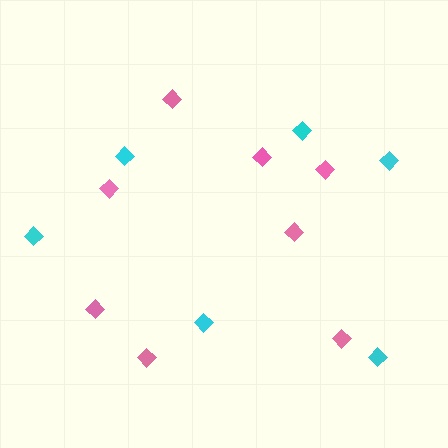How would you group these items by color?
There are 2 groups: one group of pink diamonds (8) and one group of cyan diamonds (6).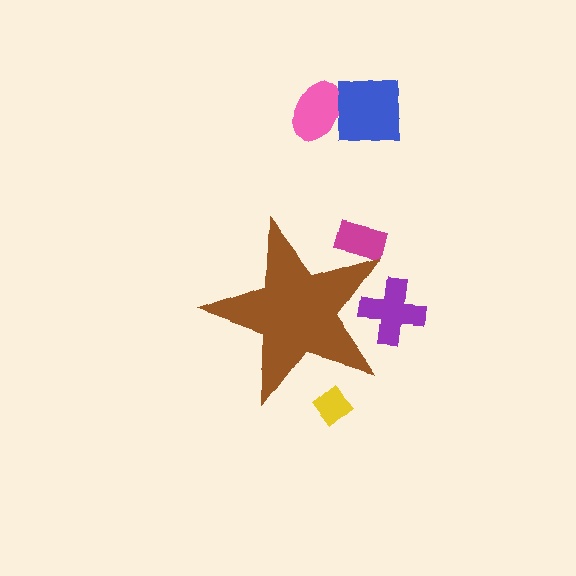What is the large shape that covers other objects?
A brown star.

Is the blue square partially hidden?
No, the blue square is fully visible.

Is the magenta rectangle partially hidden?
Yes, the magenta rectangle is partially hidden behind the brown star.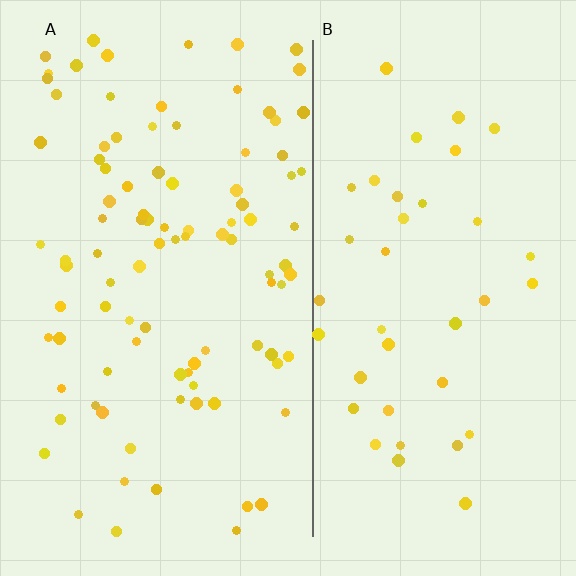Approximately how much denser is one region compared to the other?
Approximately 2.5× — region A over region B.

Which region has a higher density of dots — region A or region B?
A (the left).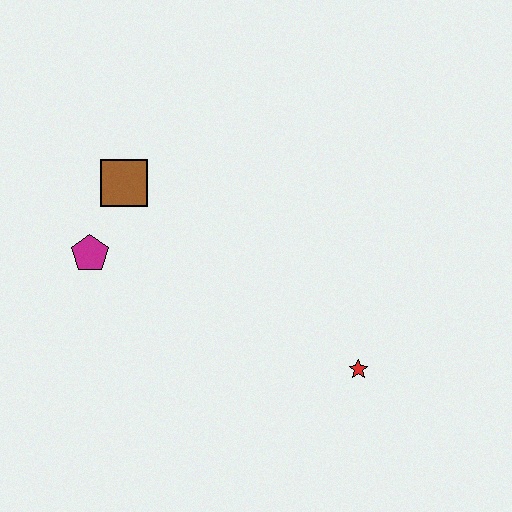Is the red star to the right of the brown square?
Yes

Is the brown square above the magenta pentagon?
Yes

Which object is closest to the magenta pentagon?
The brown square is closest to the magenta pentagon.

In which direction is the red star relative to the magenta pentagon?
The red star is to the right of the magenta pentagon.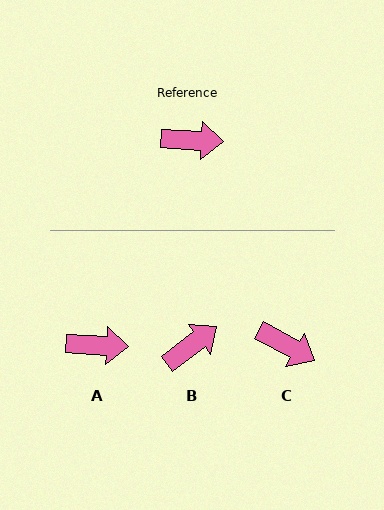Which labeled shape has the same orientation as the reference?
A.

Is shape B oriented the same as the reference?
No, it is off by about 41 degrees.